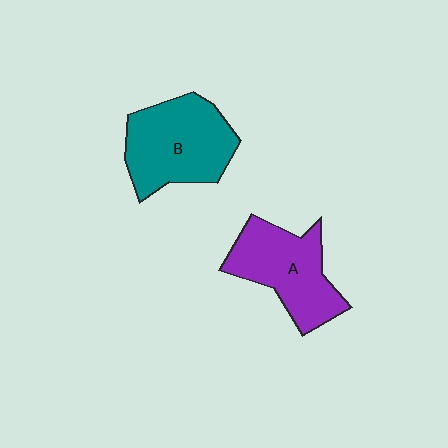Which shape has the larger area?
Shape B (teal).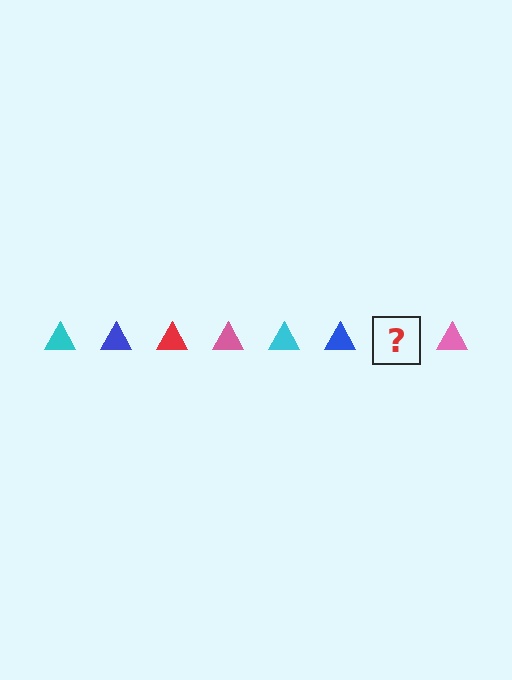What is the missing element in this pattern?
The missing element is a red triangle.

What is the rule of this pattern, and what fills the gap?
The rule is that the pattern cycles through cyan, blue, red, pink triangles. The gap should be filled with a red triangle.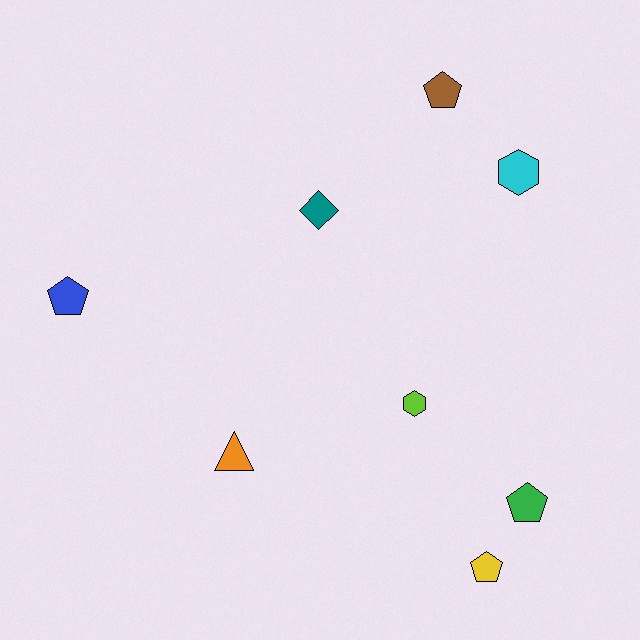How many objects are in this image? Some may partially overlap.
There are 8 objects.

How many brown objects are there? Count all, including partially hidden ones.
There is 1 brown object.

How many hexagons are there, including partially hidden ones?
There are 2 hexagons.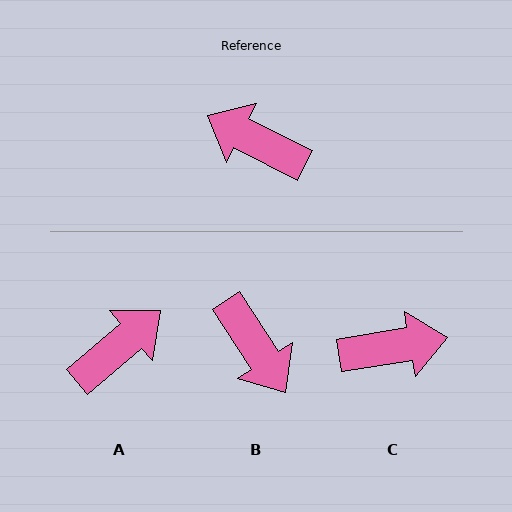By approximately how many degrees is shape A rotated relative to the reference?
Approximately 112 degrees clockwise.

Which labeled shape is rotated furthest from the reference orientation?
B, about 150 degrees away.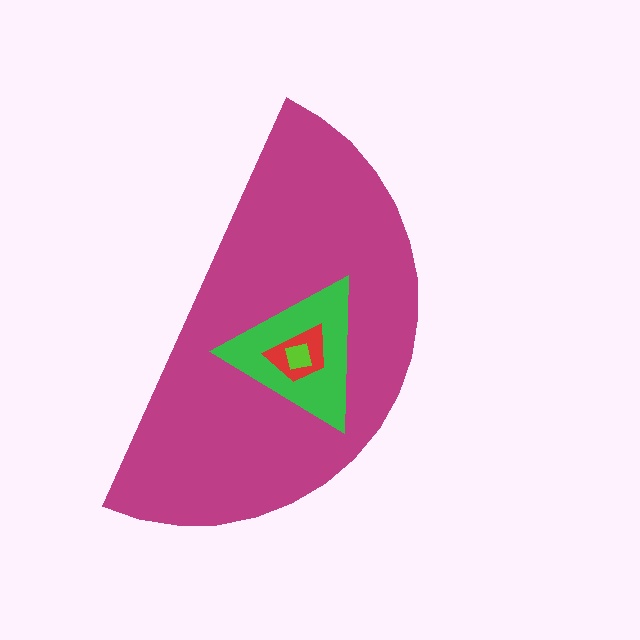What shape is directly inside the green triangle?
The red trapezoid.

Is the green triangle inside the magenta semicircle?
Yes.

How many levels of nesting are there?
4.